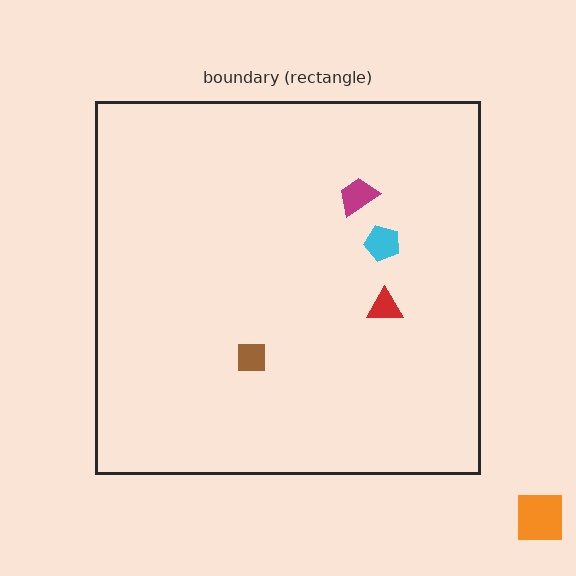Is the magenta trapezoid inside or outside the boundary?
Inside.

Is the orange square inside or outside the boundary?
Outside.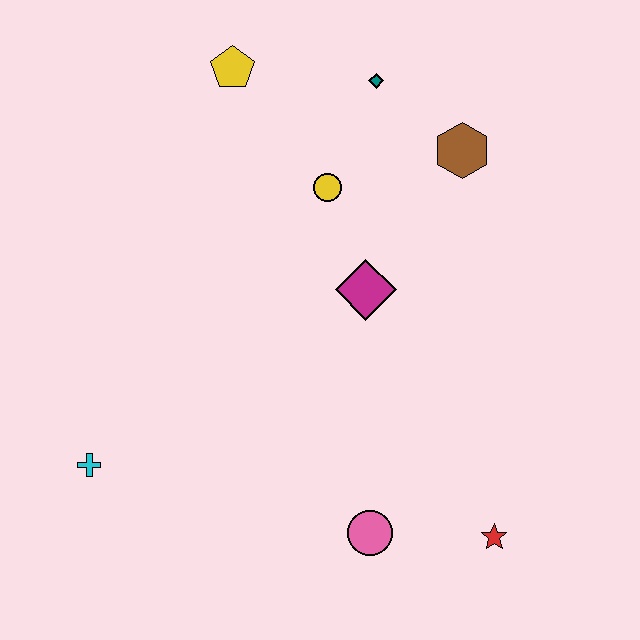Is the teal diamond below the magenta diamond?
No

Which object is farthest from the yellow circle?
The red star is farthest from the yellow circle.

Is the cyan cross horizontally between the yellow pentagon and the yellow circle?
No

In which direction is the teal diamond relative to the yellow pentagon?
The teal diamond is to the right of the yellow pentagon.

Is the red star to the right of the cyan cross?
Yes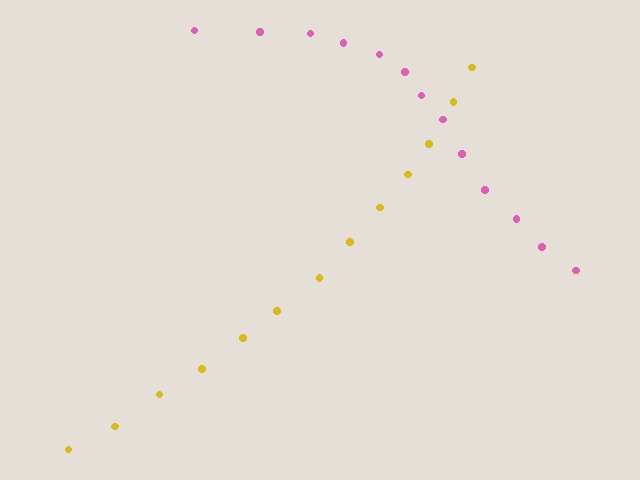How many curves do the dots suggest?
There are 2 distinct paths.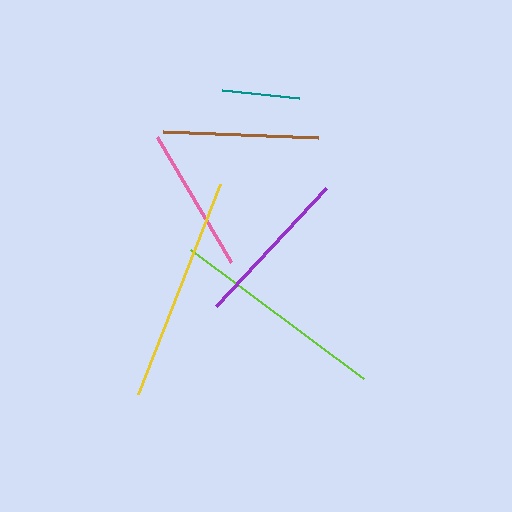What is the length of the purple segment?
The purple segment is approximately 161 pixels long.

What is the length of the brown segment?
The brown segment is approximately 155 pixels long.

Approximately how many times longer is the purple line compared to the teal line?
The purple line is approximately 2.1 times the length of the teal line.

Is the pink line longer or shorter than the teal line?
The pink line is longer than the teal line.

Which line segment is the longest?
The yellow line is the longest at approximately 225 pixels.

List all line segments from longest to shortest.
From longest to shortest: yellow, lime, purple, brown, pink, teal.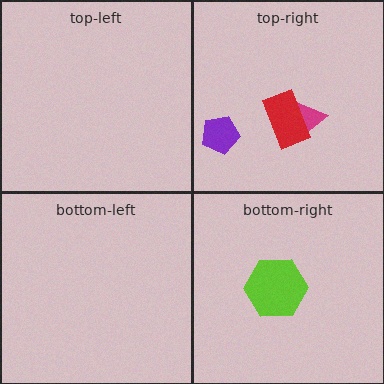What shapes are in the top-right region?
The purple pentagon, the magenta triangle, the red rectangle.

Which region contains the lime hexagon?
The bottom-right region.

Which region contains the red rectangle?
The top-right region.